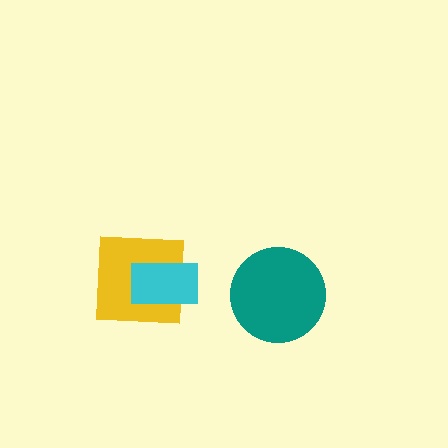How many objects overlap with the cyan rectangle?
1 object overlaps with the cyan rectangle.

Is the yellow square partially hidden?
Yes, it is partially covered by another shape.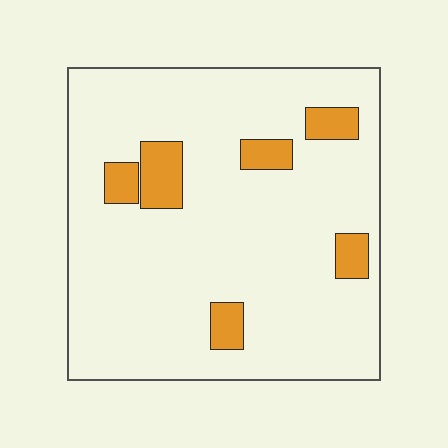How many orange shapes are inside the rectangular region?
6.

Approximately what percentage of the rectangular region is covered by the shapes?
Approximately 10%.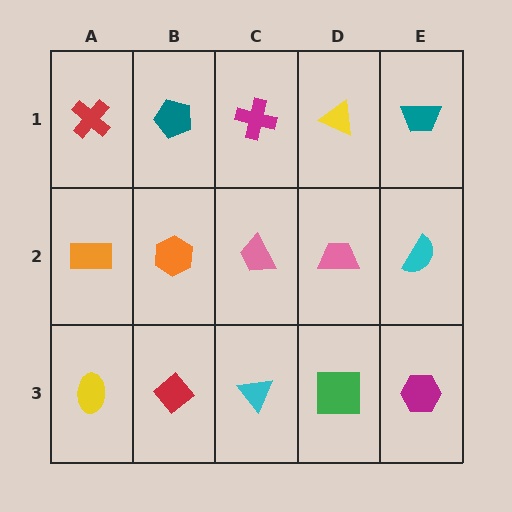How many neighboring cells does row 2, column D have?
4.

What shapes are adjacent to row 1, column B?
An orange hexagon (row 2, column B), a red cross (row 1, column A), a magenta cross (row 1, column C).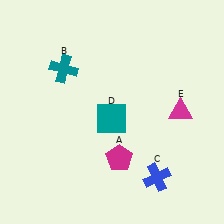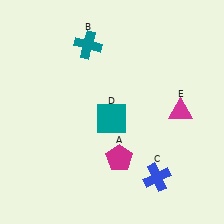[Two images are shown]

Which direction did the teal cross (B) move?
The teal cross (B) moved right.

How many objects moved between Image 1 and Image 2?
1 object moved between the two images.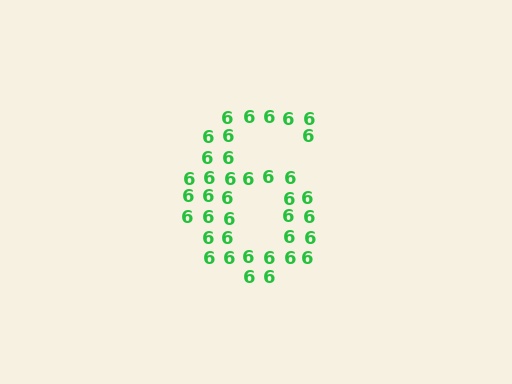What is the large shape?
The large shape is the digit 6.